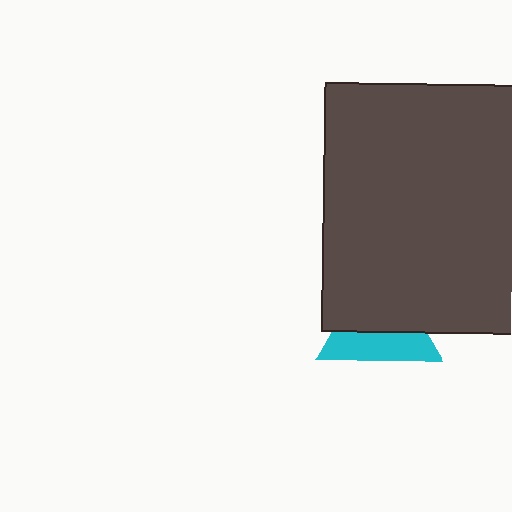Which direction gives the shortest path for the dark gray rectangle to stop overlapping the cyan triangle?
Moving up gives the shortest separation.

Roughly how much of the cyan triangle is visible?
A small part of it is visible (roughly 44%).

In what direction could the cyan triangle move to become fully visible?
The cyan triangle could move down. That would shift it out from behind the dark gray rectangle entirely.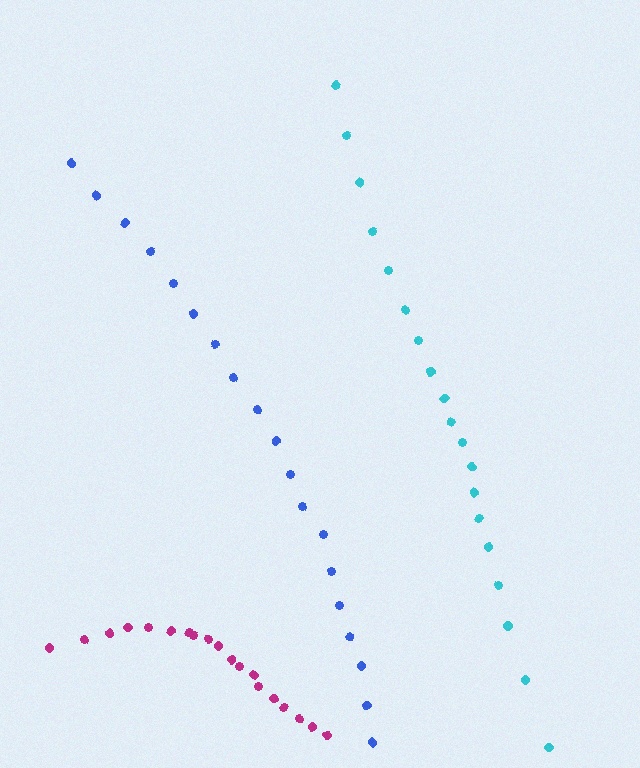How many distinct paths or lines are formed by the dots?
There are 3 distinct paths.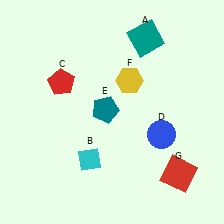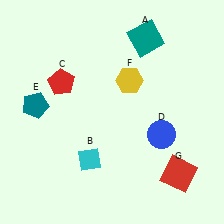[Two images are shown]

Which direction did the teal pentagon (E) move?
The teal pentagon (E) moved left.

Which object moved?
The teal pentagon (E) moved left.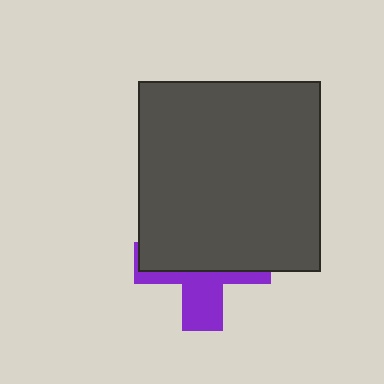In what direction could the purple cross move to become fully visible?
The purple cross could move down. That would shift it out from behind the dark gray rectangle entirely.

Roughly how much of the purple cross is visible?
A small part of it is visible (roughly 39%).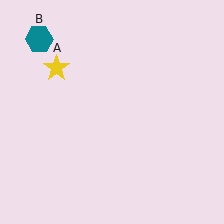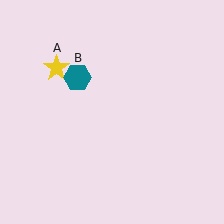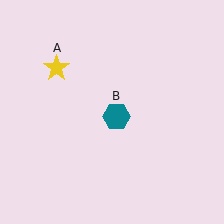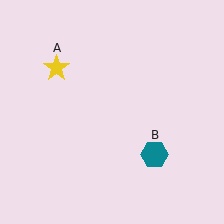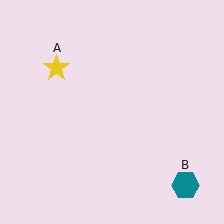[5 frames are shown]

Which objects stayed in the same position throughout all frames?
Yellow star (object A) remained stationary.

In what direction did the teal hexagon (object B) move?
The teal hexagon (object B) moved down and to the right.